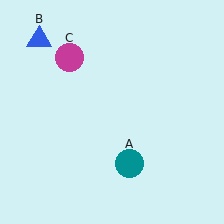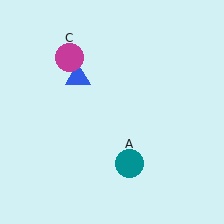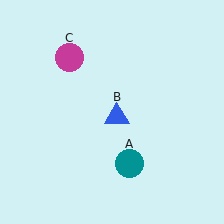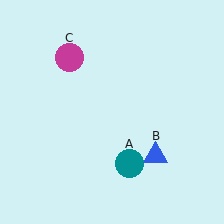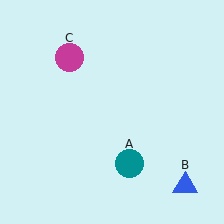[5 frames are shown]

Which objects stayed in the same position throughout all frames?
Teal circle (object A) and magenta circle (object C) remained stationary.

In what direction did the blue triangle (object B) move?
The blue triangle (object B) moved down and to the right.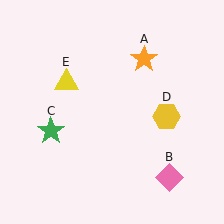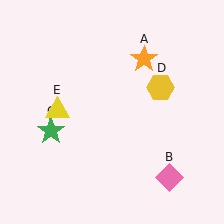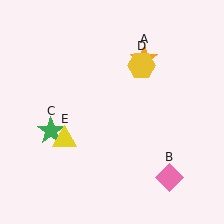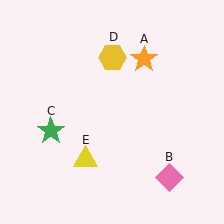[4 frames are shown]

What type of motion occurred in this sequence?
The yellow hexagon (object D), yellow triangle (object E) rotated counterclockwise around the center of the scene.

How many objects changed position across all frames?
2 objects changed position: yellow hexagon (object D), yellow triangle (object E).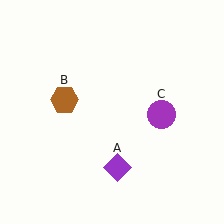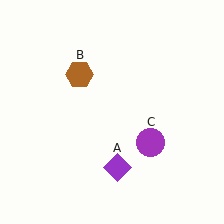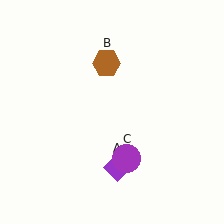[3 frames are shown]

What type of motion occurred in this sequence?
The brown hexagon (object B), purple circle (object C) rotated clockwise around the center of the scene.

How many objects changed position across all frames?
2 objects changed position: brown hexagon (object B), purple circle (object C).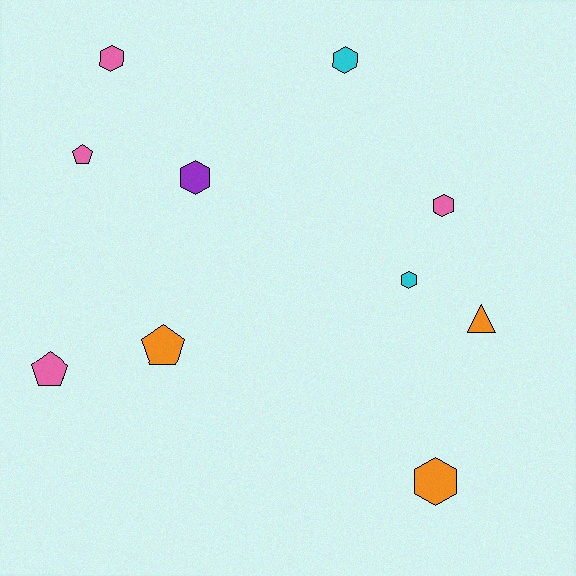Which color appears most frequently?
Pink, with 4 objects.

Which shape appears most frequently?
Hexagon, with 6 objects.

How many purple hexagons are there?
There is 1 purple hexagon.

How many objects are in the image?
There are 10 objects.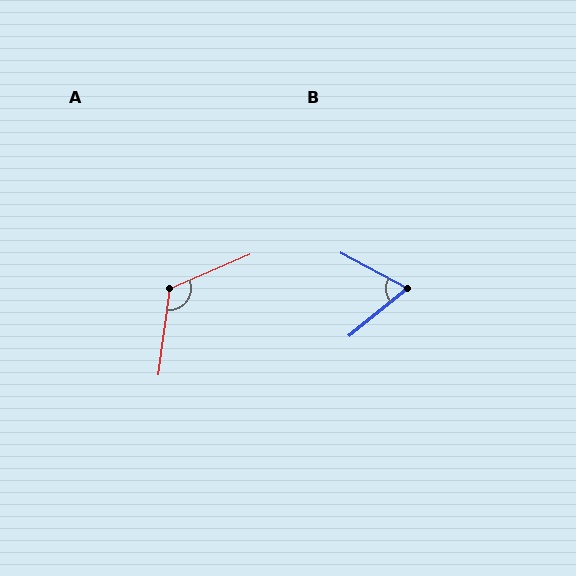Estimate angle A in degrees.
Approximately 121 degrees.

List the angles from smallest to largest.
B (67°), A (121°).